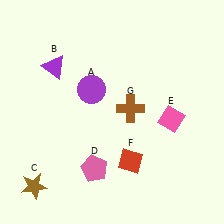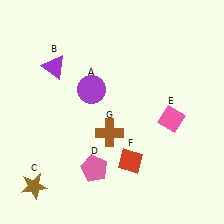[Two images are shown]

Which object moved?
The brown cross (G) moved down.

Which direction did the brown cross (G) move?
The brown cross (G) moved down.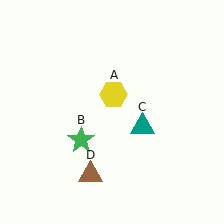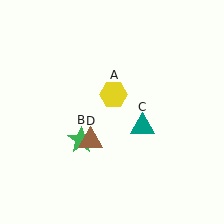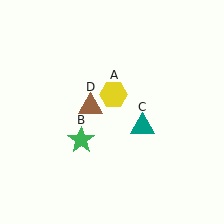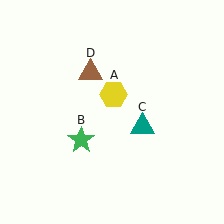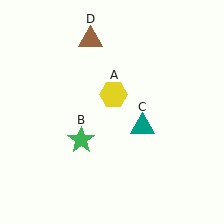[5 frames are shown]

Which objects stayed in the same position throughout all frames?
Yellow hexagon (object A) and green star (object B) and teal triangle (object C) remained stationary.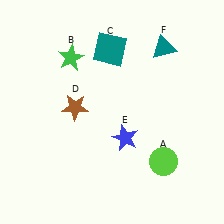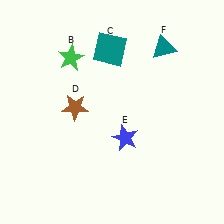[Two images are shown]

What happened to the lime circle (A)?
The lime circle (A) was removed in Image 2. It was in the bottom-right area of Image 1.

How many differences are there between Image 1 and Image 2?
There is 1 difference between the two images.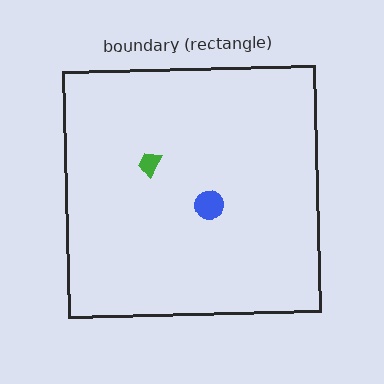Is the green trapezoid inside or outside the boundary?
Inside.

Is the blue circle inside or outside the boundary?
Inside.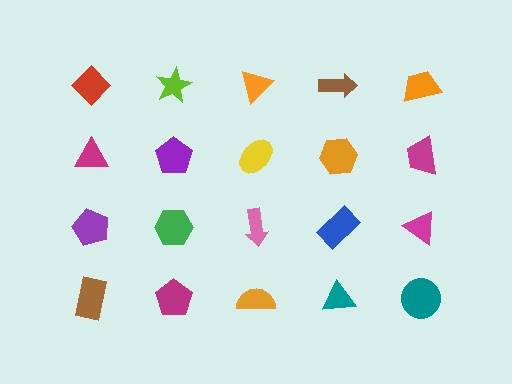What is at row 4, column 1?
A brown rectangle.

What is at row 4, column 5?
A teal circle.